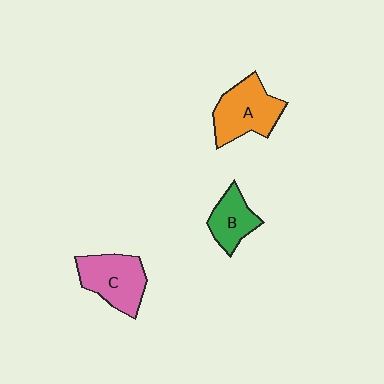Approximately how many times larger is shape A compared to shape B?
Approximately 1.6 times.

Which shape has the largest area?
Shape A (orange).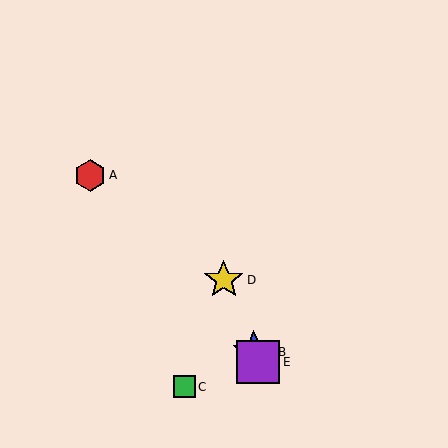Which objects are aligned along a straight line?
Objects B, D, E are aligned along a straight line.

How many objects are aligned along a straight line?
3 objects (B, D, E) are aligned along a straight line.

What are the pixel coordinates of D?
Object D is at (224, 280).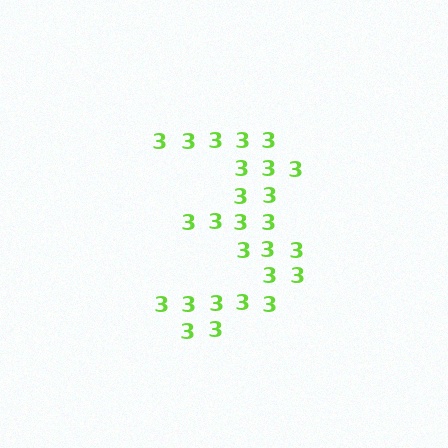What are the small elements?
The small elements are digit 3's.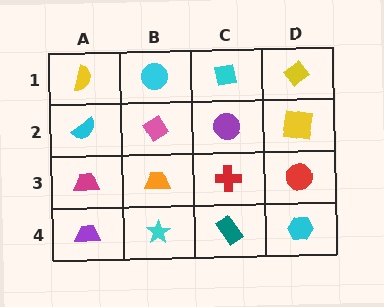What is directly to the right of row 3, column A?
An orange trapezoid.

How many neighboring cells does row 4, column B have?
3.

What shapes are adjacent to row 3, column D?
A yellow square (row 2, column D), a cyan hexagon (row 4, column D), a red cross (row 3, column C).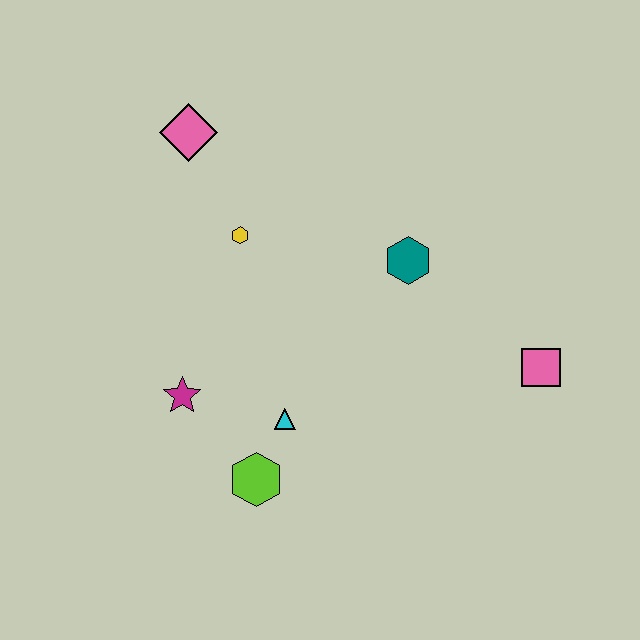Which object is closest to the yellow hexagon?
The pink diamond is closest to the yellow hexagon.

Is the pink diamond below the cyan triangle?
No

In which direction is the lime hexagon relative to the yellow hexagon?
The lime hexagon is below the yellow hexagon.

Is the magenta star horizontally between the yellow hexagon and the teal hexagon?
No